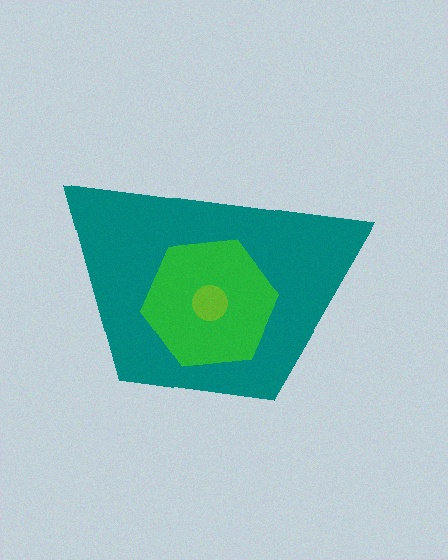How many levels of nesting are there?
3.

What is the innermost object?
The lime circle.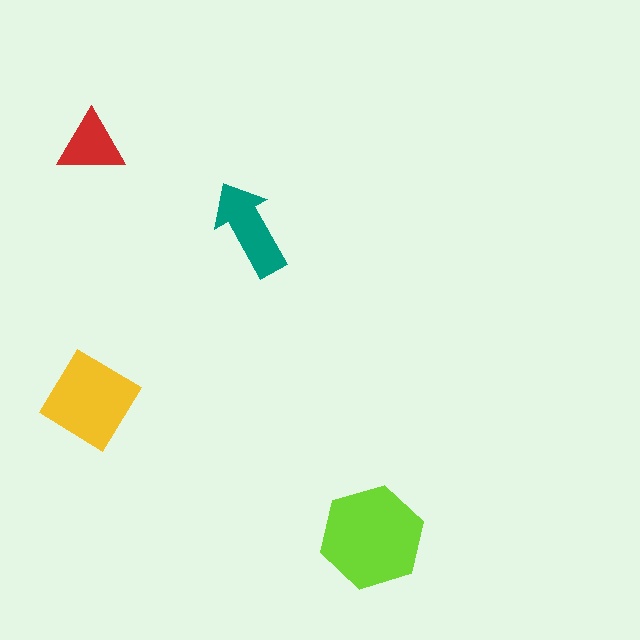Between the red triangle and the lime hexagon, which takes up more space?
The lime hexagon.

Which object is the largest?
The lime hexagon.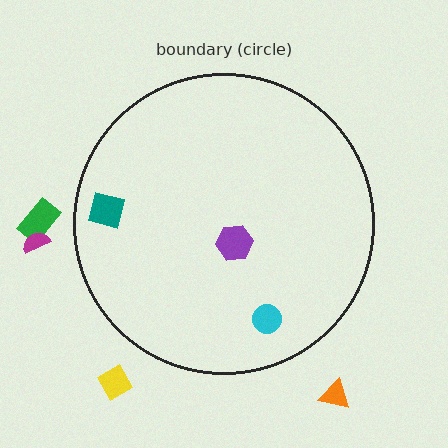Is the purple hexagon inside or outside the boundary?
Inside.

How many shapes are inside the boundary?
3 inside, 4 outside.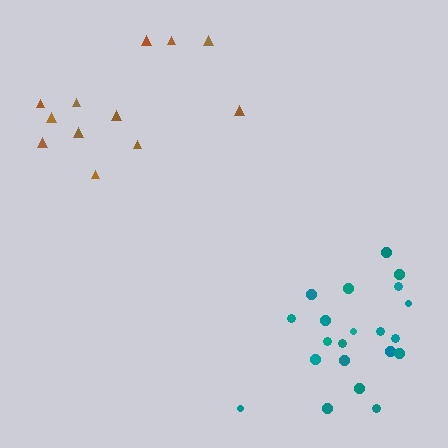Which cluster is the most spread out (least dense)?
Brown.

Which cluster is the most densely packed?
Teal.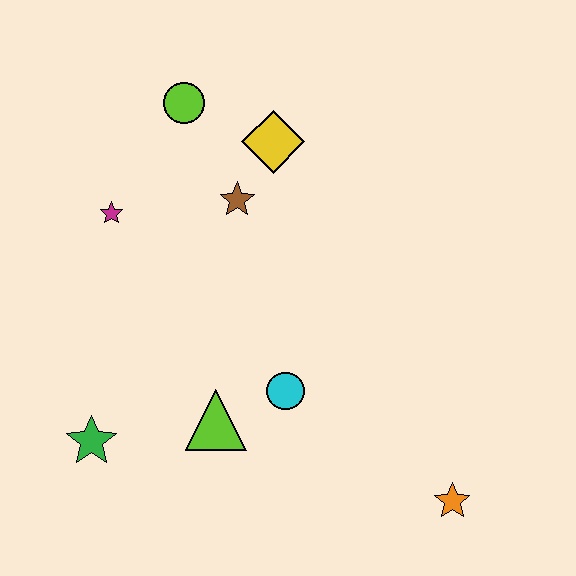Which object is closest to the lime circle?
The yellow diamond is closest to the lime circle.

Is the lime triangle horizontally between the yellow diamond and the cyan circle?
No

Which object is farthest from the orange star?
The lime circle is farthest from the orange star.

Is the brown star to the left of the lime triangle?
No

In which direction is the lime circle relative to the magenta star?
The lime circle is above the magenta star.